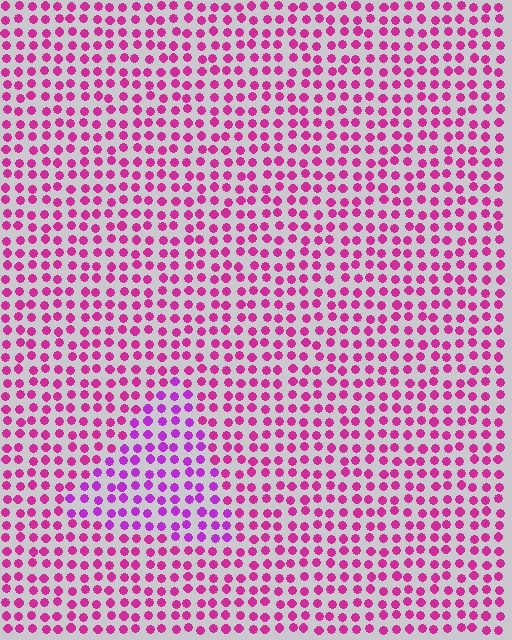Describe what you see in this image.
The image is filled with small magenta elements in a uniform arrangement. A triangle-shaped region is visible where the elements are tinted to a slightly different hue, forming a subtle color boundary.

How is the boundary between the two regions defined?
The boundary is defined purely by a slight shift in hue (about 28 degrees). Spacing, size, and orientation are identical on both sides.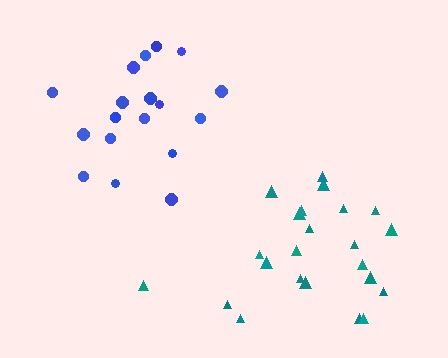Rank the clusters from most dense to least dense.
teal, blue.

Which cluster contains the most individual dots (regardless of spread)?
Teal (23).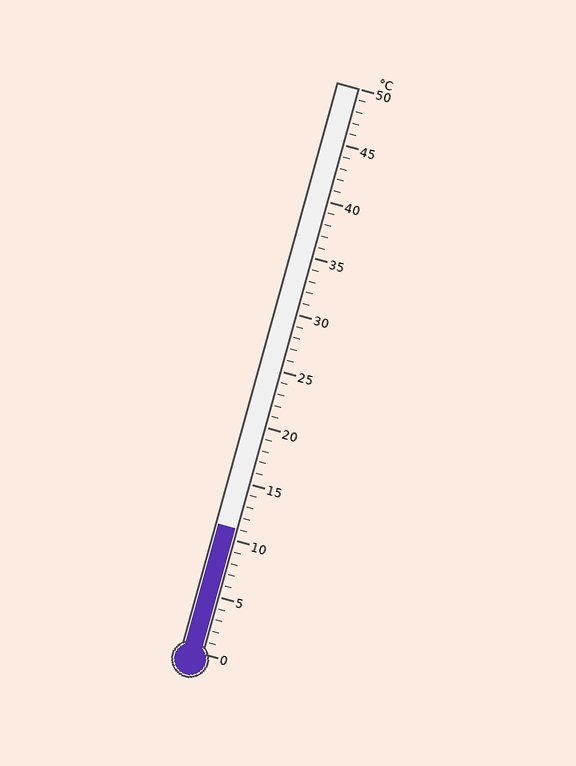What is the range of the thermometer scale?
The thermometer scale ranges from 0°C to 50°C.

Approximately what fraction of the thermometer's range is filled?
The thermometer is filled to approximately 20% of its range.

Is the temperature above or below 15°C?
The temperature is below 15°C.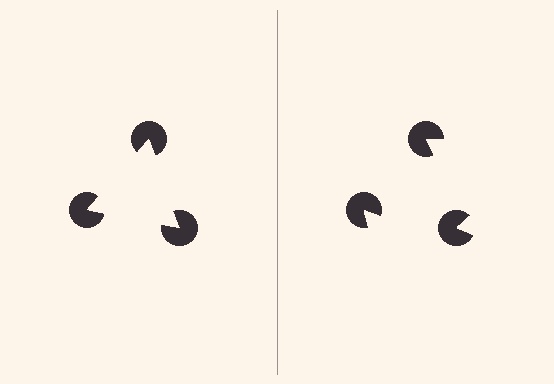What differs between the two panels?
The pac-man discs are positioned identically on both sides; only the wedge orientations differ. On the left they align to a triangle; on the right they are misaligned.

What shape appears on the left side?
An illusory triangle.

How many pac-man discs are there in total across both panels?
6 — 3 on each side.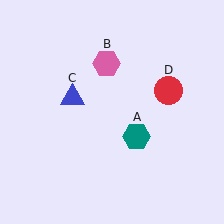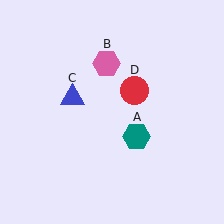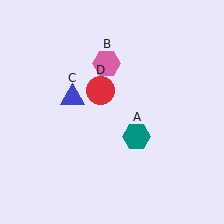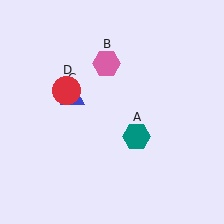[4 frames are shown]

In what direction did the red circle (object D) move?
The red circle (object D) moved left.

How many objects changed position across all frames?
1 object changed position: red circle (object D).